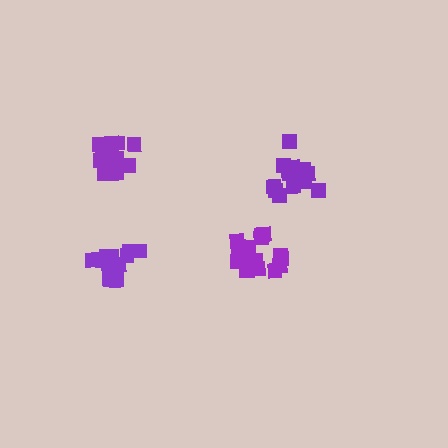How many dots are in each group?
Group 1: 13 dots, Group 2: 13 dots, Group 3: 19 dots, Group 4: 15 dots (60 total).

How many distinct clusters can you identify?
There are 4 distinct clusters.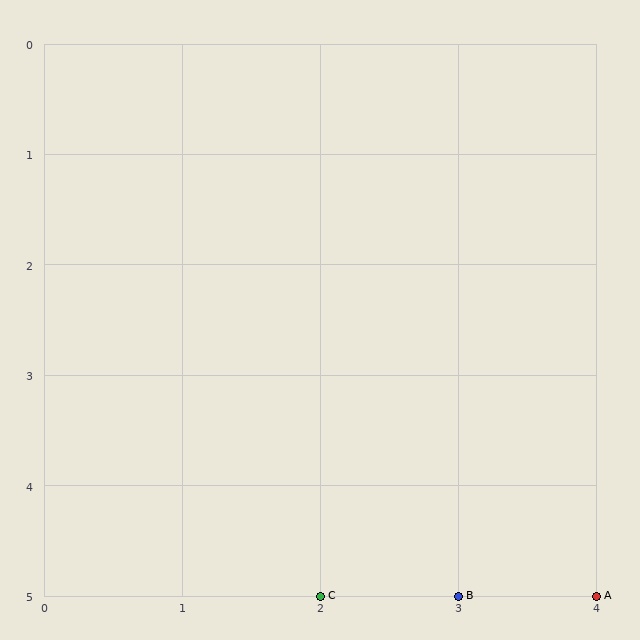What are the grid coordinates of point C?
Point C is at grid coordinates (2, 5).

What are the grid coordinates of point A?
Point A is at grid coordinates (4, 5).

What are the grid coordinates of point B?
Point B is at grid coordinates (3, 5).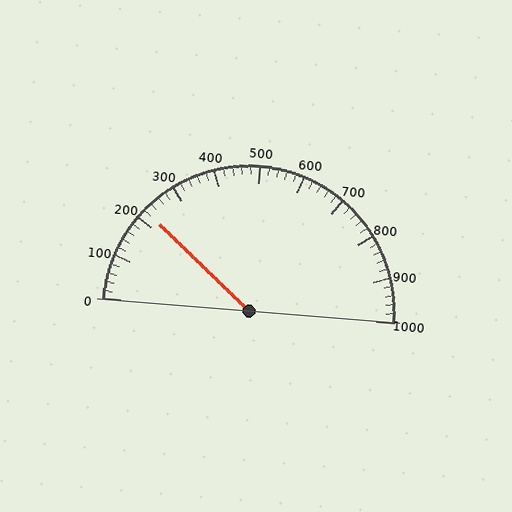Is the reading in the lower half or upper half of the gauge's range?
The reading is in the lower half of the range (0 to 1000).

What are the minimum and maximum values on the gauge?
The gauge ranges from 0 to 1000.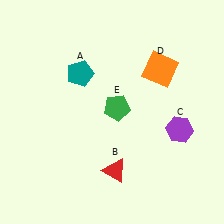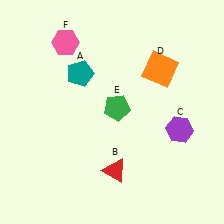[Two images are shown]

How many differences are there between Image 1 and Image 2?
There is 1 difference between the two images.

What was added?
A pink hexagon (F) was added in Image 2.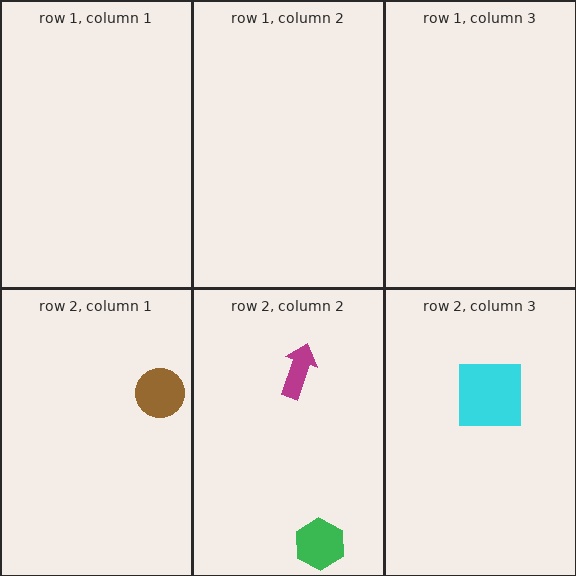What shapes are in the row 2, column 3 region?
The cyan square.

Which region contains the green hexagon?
The row 2, column 2 region.